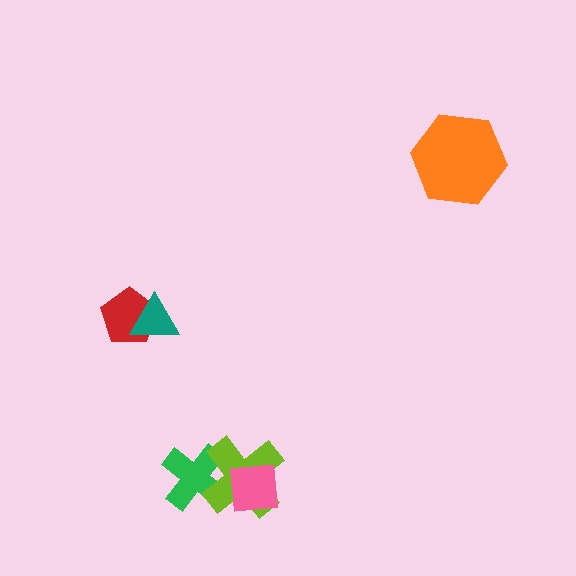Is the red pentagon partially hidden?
Yes, it is partially covered by another shape.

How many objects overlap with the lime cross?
2 objects overlap with the lime cross.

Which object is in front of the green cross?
The lime cross is in front of the green cross.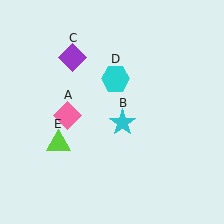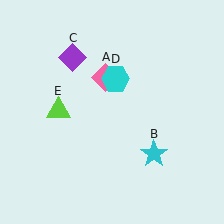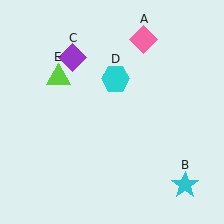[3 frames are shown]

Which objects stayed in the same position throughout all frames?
Purple diamond (object C) and cyan hexagon (object D) remained stationary.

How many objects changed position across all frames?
3 objects changed position: pink diamond (object A), cyan star (object B), lime triangle (object E).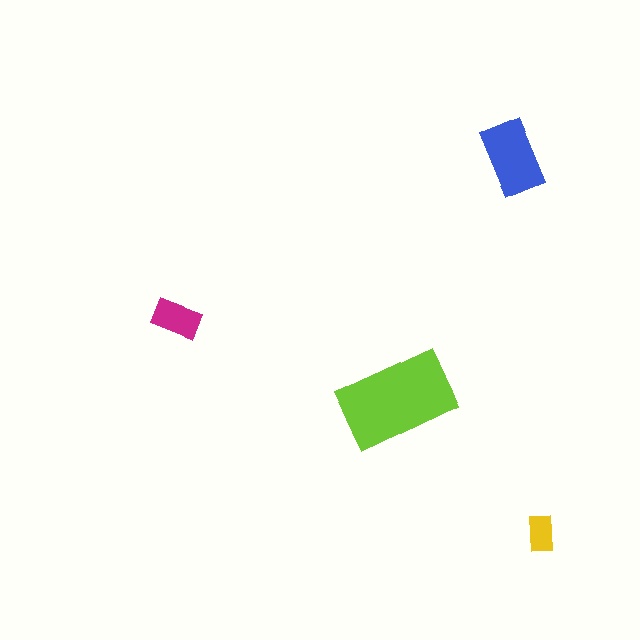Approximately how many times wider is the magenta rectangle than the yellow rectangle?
About 1.5 times wider.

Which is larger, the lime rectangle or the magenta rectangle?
The lime one.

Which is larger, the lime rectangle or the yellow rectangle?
The lime one.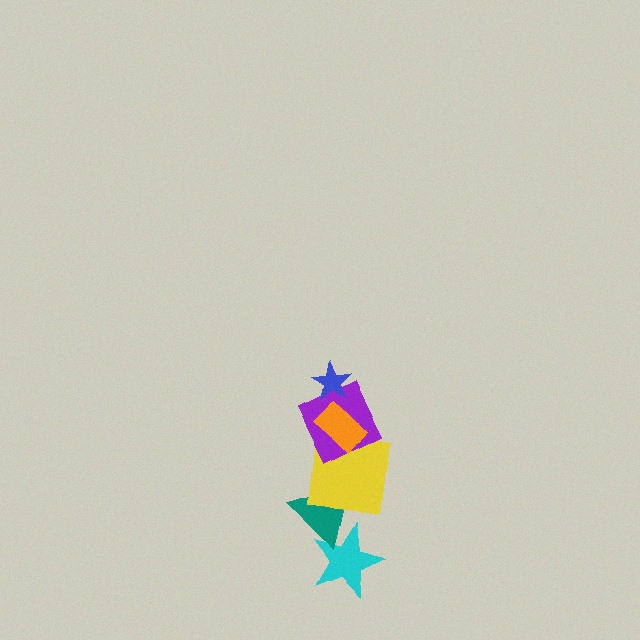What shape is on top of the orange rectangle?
The blue star is on top of the orange rectangle.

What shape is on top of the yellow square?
The purple square is on top of the yellow square.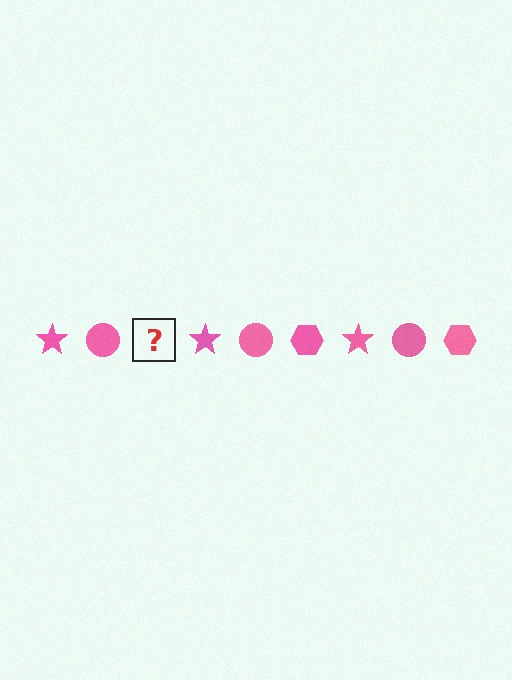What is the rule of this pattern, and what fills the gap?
The rule is that the pattern cycles through star, circle, hexagon shapes in pink. The gap should be filled with a pink hexagon.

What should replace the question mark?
The question mark should be replaced with a pink hexagon.